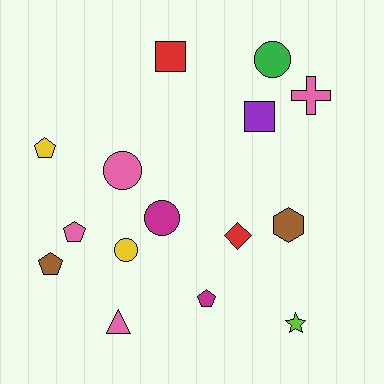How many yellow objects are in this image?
There are 2 yellow objects.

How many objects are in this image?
There are 15 objects.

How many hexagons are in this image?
There is 1 hexagon.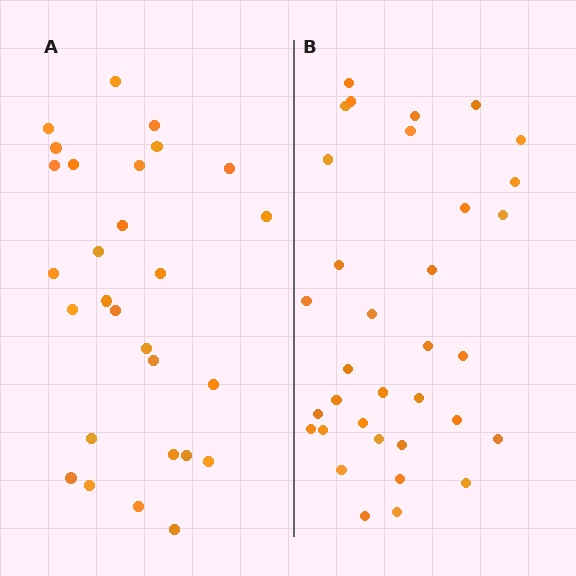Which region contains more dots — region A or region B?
Region B (the right region) has more dots.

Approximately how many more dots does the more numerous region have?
Region B has about 6 more dots than region A.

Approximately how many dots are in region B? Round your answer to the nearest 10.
About 30 dots. (The exact count is 34, which rounds to 30.)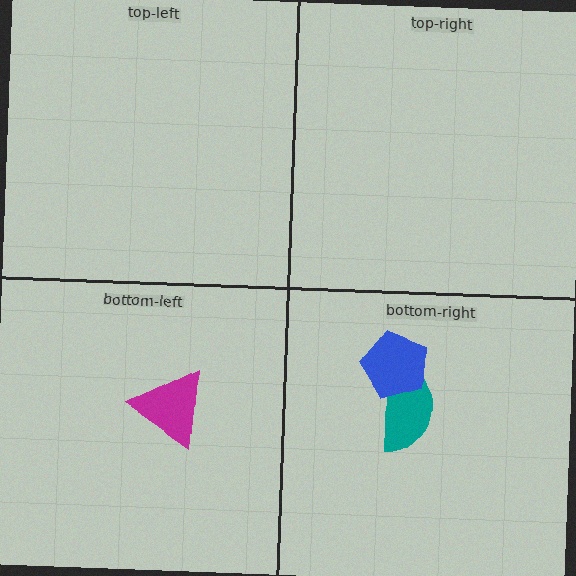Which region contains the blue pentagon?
The bottom-right region.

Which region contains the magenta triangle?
The bottom-left region.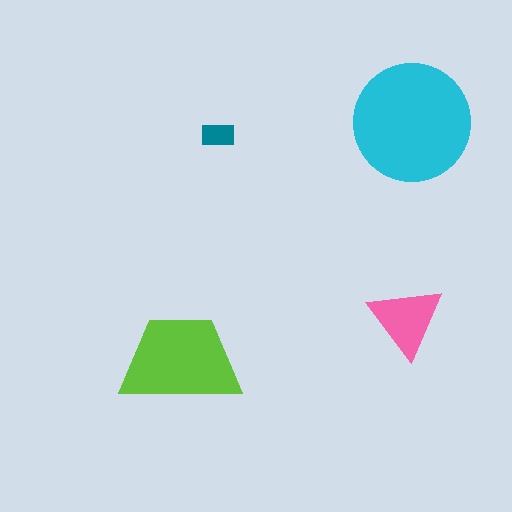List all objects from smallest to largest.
The teal rectangle, the pink triangle, the lime trapezoid, the cyan circle.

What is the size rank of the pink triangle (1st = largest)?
3rd.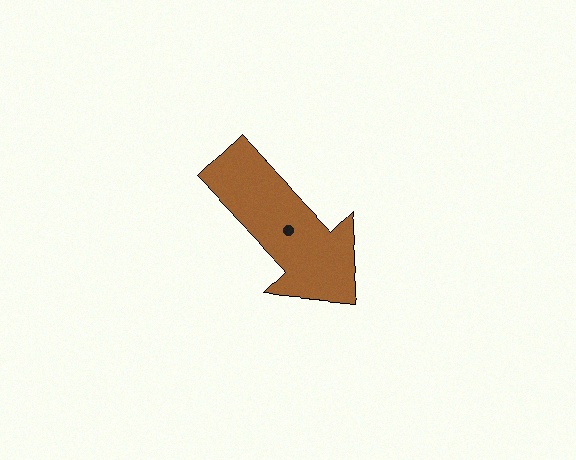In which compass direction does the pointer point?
Southeast.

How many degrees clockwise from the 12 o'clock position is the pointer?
Approximately 136 degrees.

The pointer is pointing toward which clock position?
Roughly 5 o'clock.